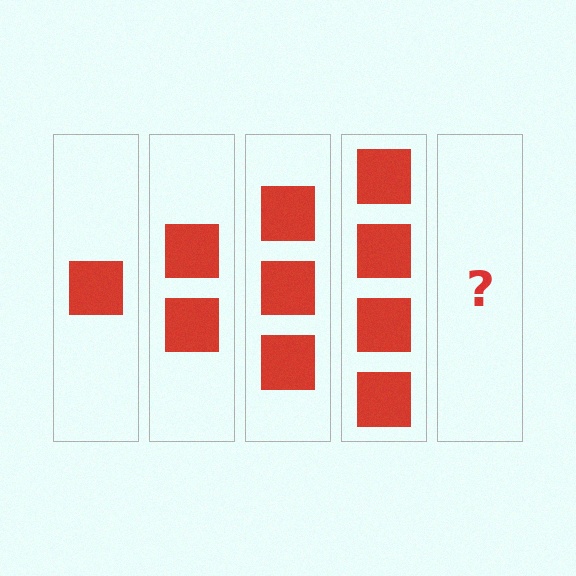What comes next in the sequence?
The next element should be 5 squares.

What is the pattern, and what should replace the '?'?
The pattern is that each step adds one more square. The '?' should be 5 squares.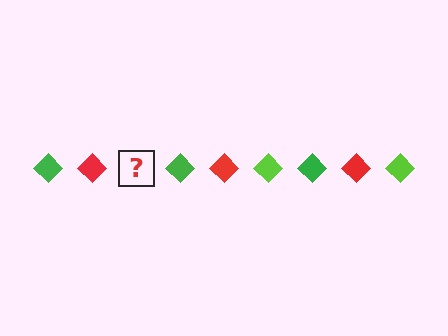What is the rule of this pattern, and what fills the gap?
The rule is that the pattern cycles through green, red, lime diamonds. The gap should be filled with a lime diamond.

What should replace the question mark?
The question mark should be replaced with a lime diamond.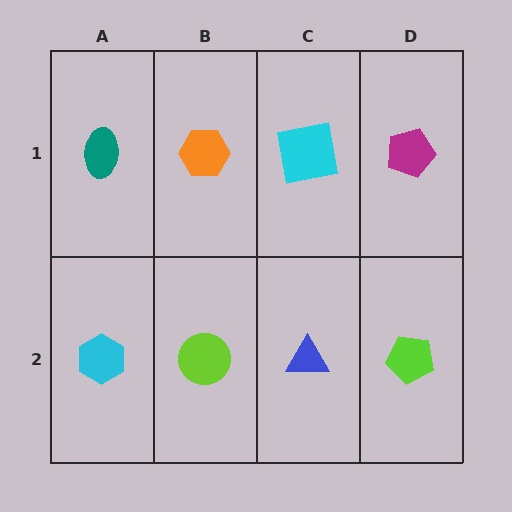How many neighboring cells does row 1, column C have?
3.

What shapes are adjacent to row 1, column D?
A lime pentagon (row 2, column D), a cyan square (row 1, column C).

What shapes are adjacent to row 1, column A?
A cyan hexagon (row 2, column A), an orange hexagon (row 1, column B).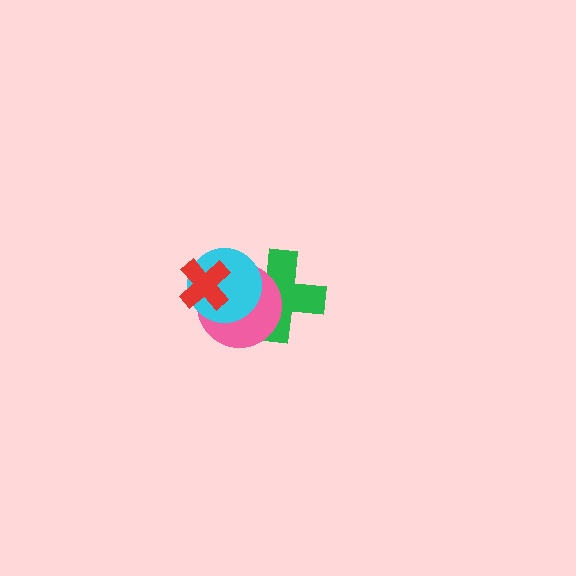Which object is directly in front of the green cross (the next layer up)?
The pink circle is directly in front of the green cross.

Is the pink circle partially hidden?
Yes, it is partially covered by another shape.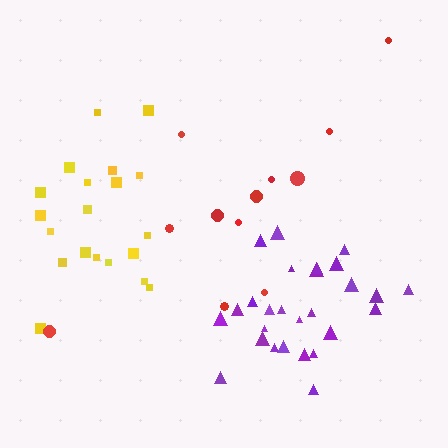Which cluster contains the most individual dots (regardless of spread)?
Purple (27).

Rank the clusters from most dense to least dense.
purple, yellow, red.